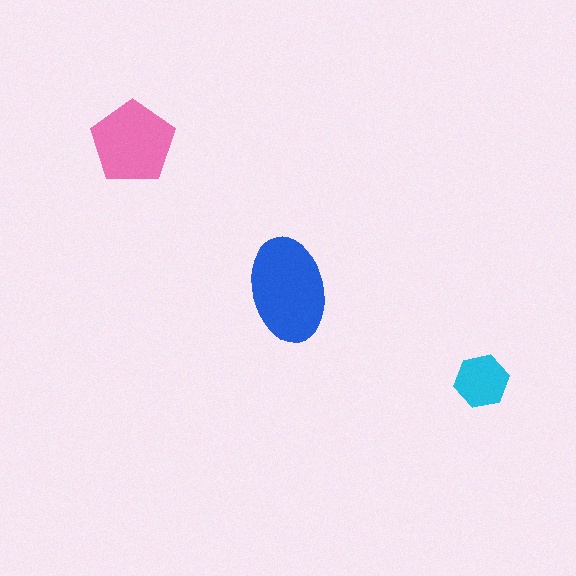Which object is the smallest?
The cyan hexagon.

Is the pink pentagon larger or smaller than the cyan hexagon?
Larger.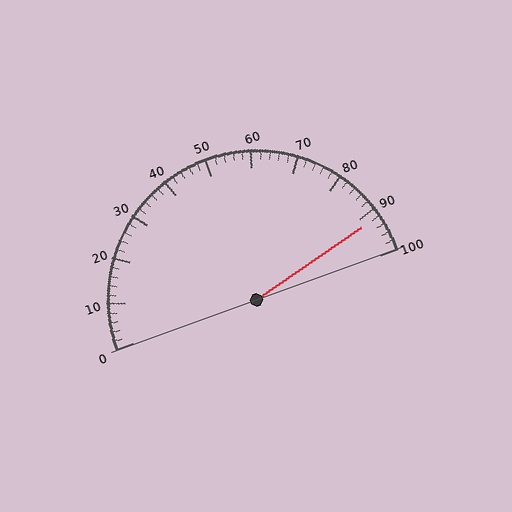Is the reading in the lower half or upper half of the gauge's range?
The reading is in the upper half of the range (0 to 100).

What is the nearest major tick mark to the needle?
The nearest major tick mark is 90.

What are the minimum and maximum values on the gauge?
The gauge ranges from 0 to 100.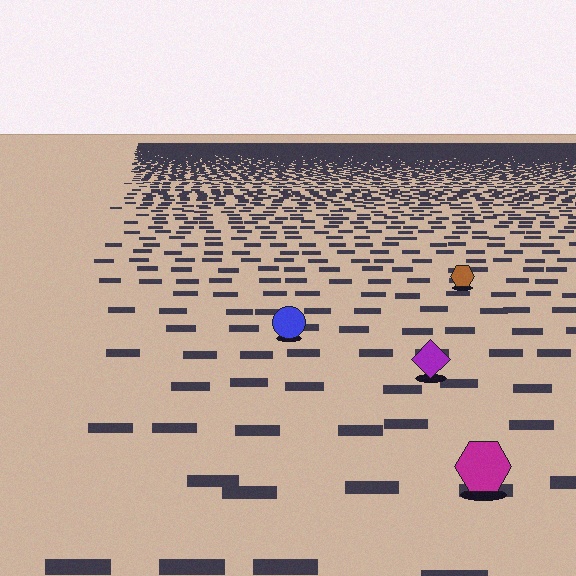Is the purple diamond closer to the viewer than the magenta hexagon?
No. The magenta hexagon is closer — you can tell from the texture gradient: the ground texture is coarser near it.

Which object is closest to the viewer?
The magenta hexagon is closest. The texture marks near it are larger and more spread out.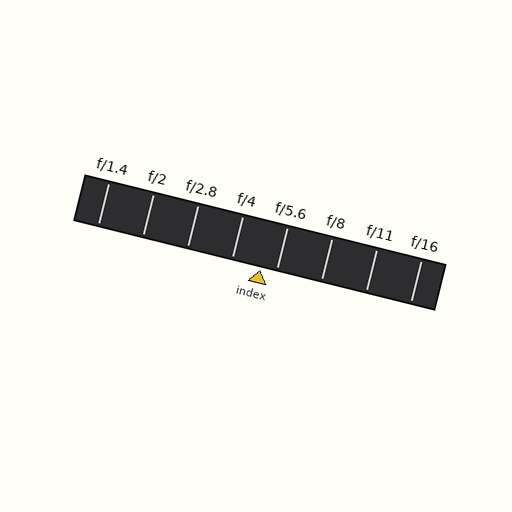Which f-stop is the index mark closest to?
The index mark is closest to f/5.6.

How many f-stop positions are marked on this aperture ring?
There are 8 f-stop positions marked.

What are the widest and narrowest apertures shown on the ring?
The widest aperture shown is f/1.4 and the narrowest is f/16.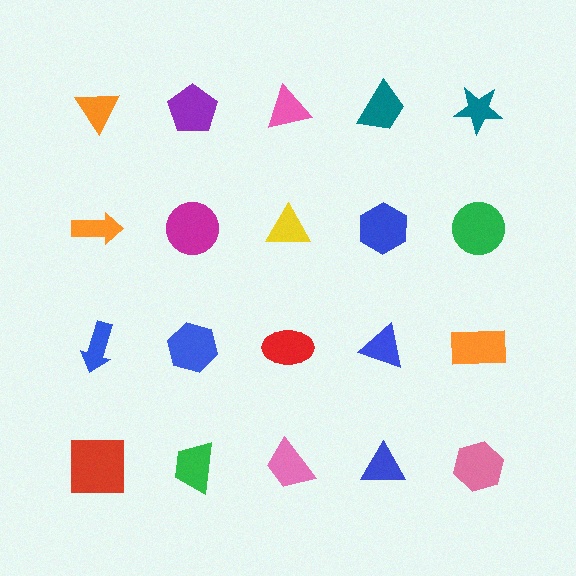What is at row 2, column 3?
A yellow triangle.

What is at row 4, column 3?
A pink trapezoid.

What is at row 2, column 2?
A magenta circle.